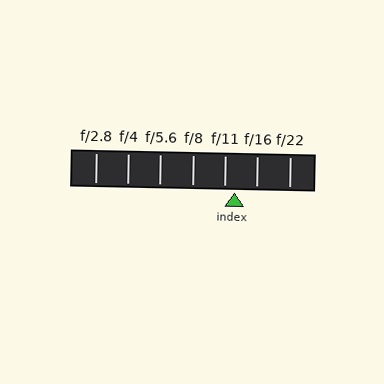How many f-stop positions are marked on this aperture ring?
There are 7 f-stop positions marked.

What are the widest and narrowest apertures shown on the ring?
The widest aperture shown is f/2.8 and the narrowest is f/22.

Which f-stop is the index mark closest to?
The index mark is closest to f/11.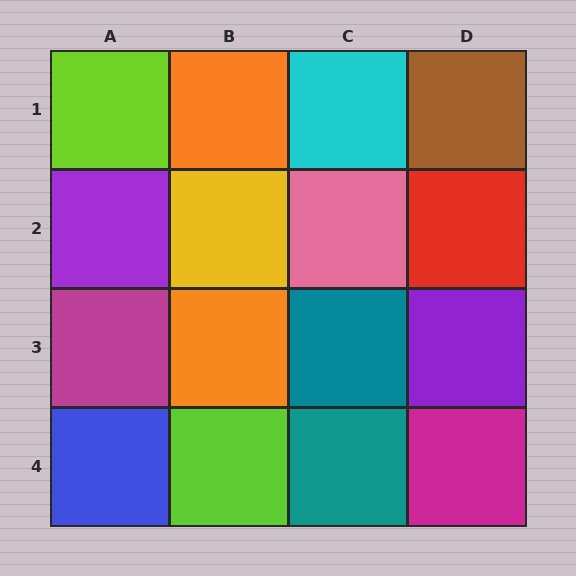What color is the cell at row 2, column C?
Pink.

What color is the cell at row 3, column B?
Orange.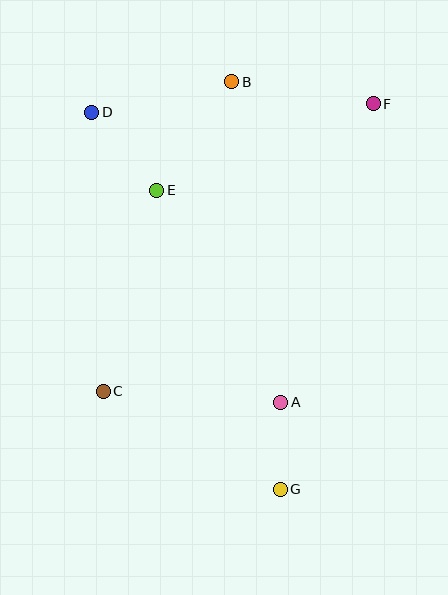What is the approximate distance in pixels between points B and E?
The distance between B and E is approximately 132 pixels.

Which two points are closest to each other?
Points A and G are closest to each other.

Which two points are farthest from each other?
Points D and G are farthest from each other.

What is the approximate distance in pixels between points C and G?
The distance between C and G is approximately 202 pixels.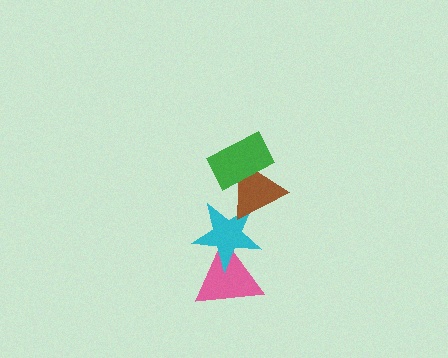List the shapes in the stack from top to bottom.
From top to bottom: the green rectangle, the brown triangle, the cyan star, the pink triangle.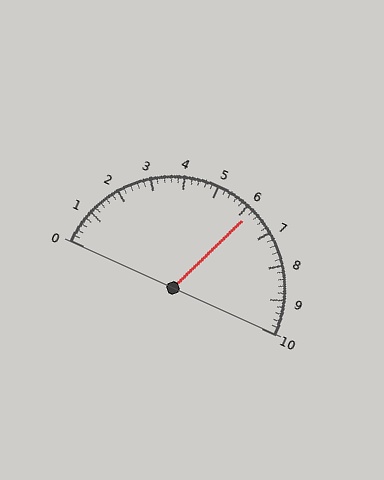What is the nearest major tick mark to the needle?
The nearest major tick mark is 6.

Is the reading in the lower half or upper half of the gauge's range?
The reading is in the upper half of the range (0 to 10).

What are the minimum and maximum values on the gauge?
The gauge ranges from 0 to 10.